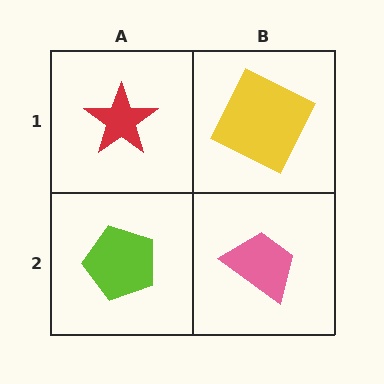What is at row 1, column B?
A yellow square.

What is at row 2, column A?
A lime pentagon.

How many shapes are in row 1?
2 shapes.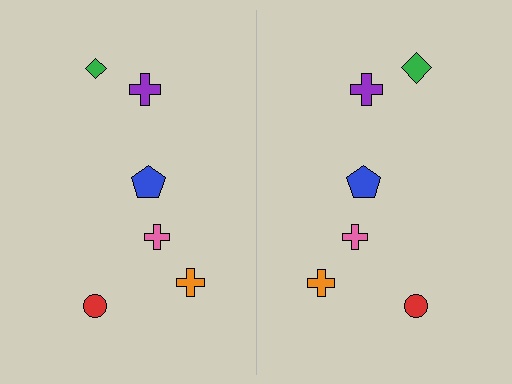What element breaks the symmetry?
The green diamond on the right side has a different size than its mirror counterpart.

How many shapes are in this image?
There are 12 shapes in this image.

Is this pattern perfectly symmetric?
No, the pattern is not perfectly symmetric. The green diamond on the right side has a different size than its mirror counterpart.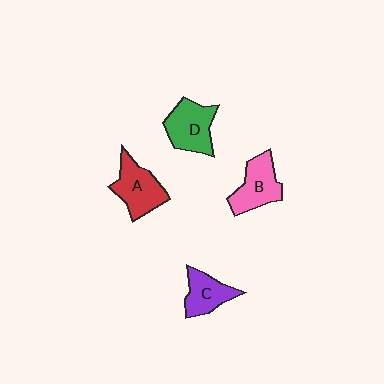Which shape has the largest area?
Shape D (green).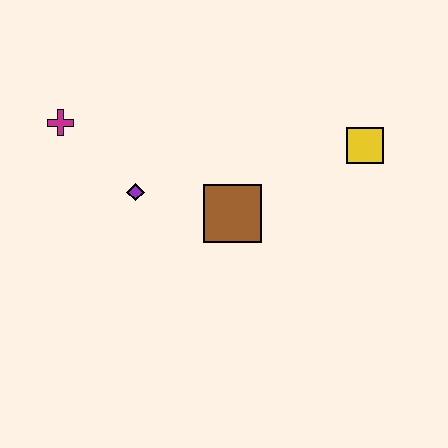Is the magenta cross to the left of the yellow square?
Yes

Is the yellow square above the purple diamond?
Yes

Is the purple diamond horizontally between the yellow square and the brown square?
No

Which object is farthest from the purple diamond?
The yellow square is farthest from the purple diamond.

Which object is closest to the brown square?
The purple diamond is closest to the brown square.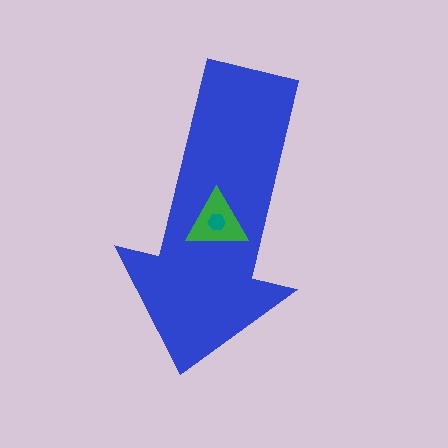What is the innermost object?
The teal hexagon.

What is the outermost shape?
The blue arrow.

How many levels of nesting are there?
3.